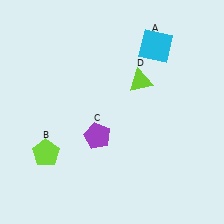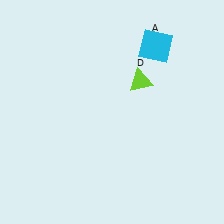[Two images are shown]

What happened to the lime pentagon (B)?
The lime pentagon (B) was removed in Image 2. It was in the bottom-left area of Image 1.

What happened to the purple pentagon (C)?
The purple pentagon (C) was removed in Image 2. It was in the bottom-left area of Image 1.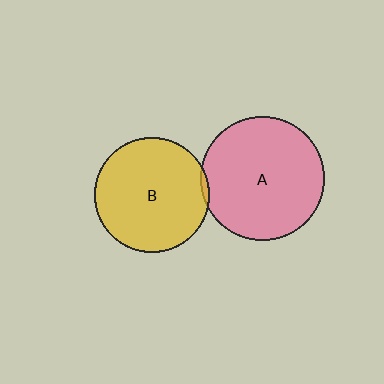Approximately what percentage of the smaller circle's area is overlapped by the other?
Approximately 5%.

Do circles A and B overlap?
Yes.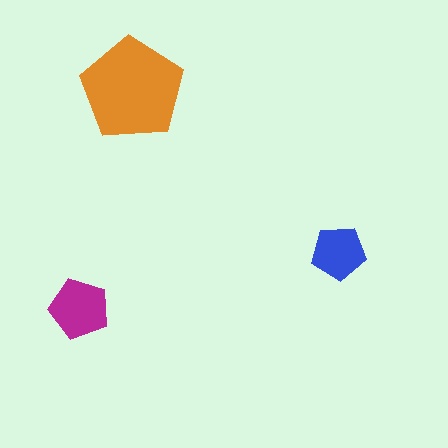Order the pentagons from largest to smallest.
the orange one, the magenta one, the blue one.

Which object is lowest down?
The magenta pentagon is bottommost.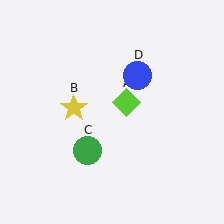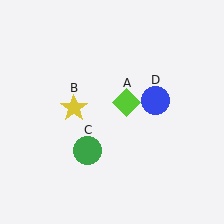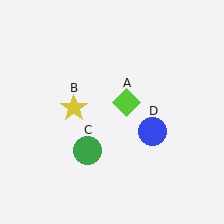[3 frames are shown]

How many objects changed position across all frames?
1 object changed position: blue circle (object D).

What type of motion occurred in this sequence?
The blue circle (object D) rotated clockwise around the center of the scene.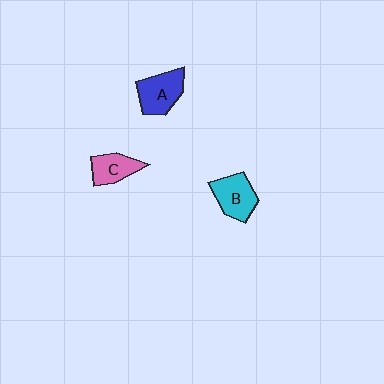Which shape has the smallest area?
Shape C (pink).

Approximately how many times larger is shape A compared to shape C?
Approximately 1.3 times.